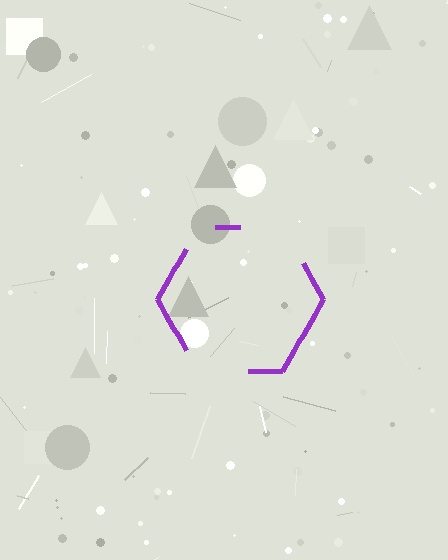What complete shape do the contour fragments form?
The contour fragments form a hexagon.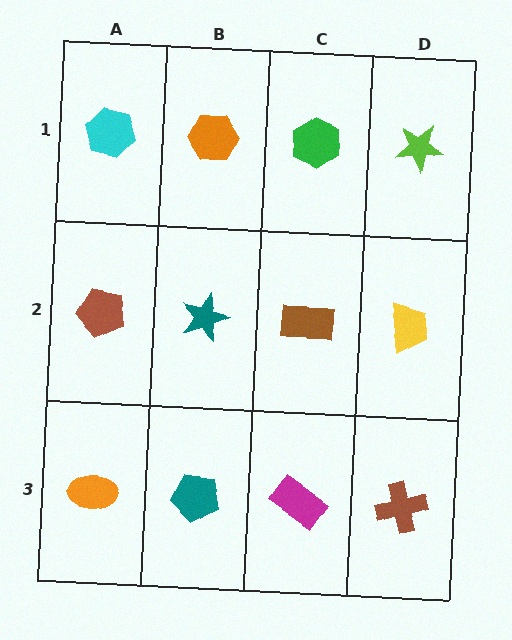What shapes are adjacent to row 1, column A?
A brown pentagon (row 2, column A), an orange hexagon (row 1, column B).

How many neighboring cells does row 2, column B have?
4.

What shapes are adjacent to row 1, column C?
A brown rectangle (row 2, column C), an orange hexagon (row 1, column B), a lime star (row 1, column D).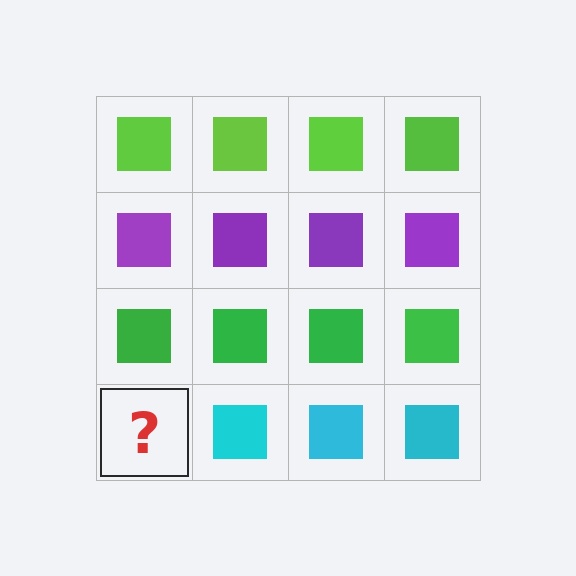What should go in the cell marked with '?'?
The missing cell should contain a cyan square.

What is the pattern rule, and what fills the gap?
The rule is that each row has a consistent color. The gap should be filled with a cyan square.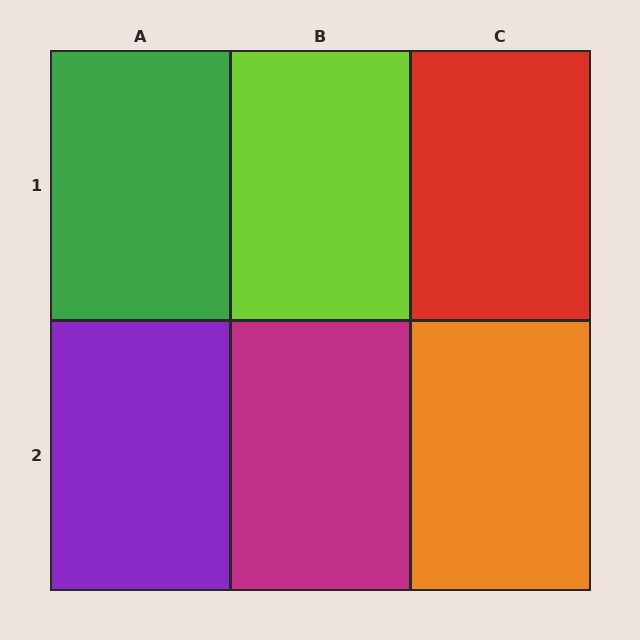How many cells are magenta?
1 cell is magenta.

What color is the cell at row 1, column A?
Green.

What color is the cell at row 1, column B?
Lime.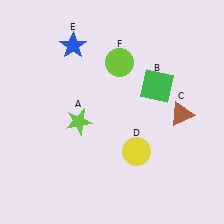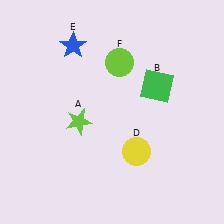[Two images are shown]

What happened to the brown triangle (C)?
The brown triangle (C) was removed in Image 2. It was in the bottom-right area of Image 1.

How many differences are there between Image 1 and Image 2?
There is 1 difference between the two images.